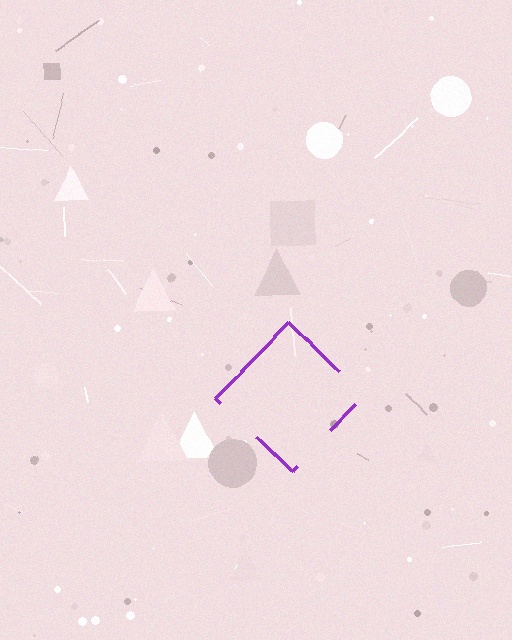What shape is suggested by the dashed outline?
The dashed outline suggests a diamond.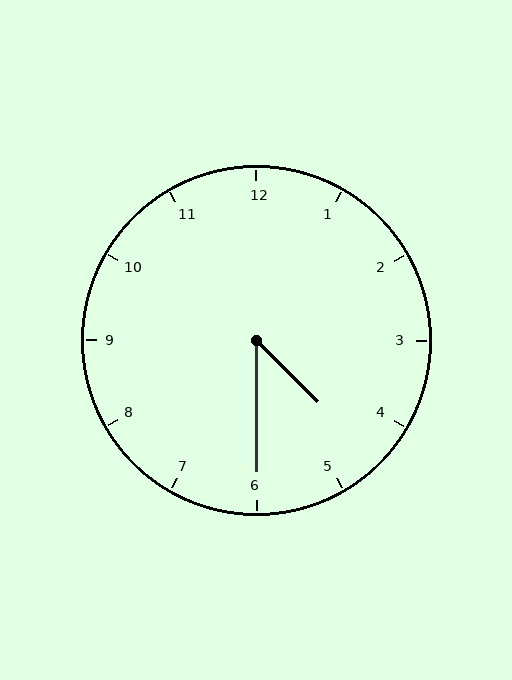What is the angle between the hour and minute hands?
Approximately 45 degrees.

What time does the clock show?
4:30.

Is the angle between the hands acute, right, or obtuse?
It is acute.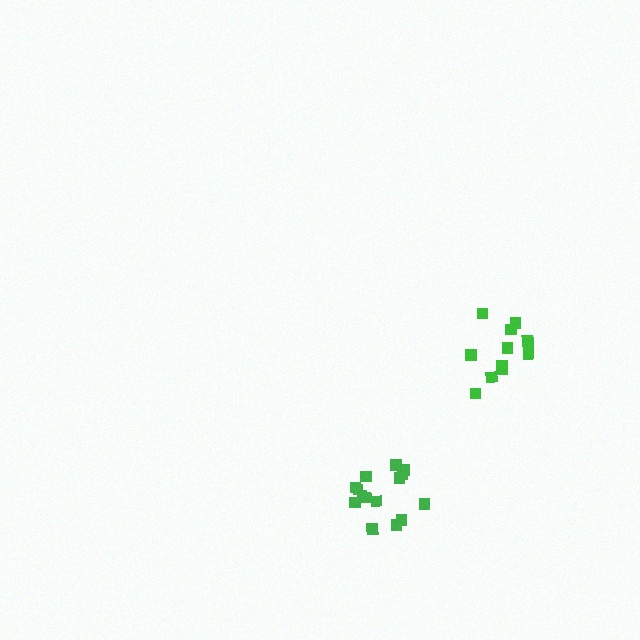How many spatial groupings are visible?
There are 2 spatial groupings.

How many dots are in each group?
Group 1: 12 dots, Group 2: 15 dots (27 total).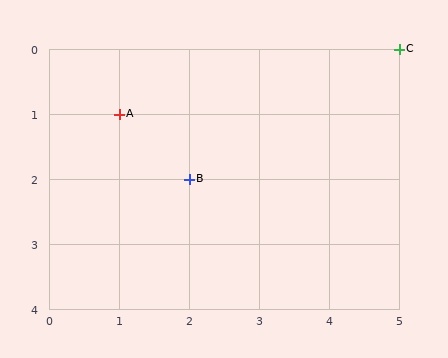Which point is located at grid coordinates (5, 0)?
Point C is at (5, 0).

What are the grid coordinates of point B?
Point B is at grid coordinates (2, 2).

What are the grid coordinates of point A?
Point A is at grid coordinates (1, 1).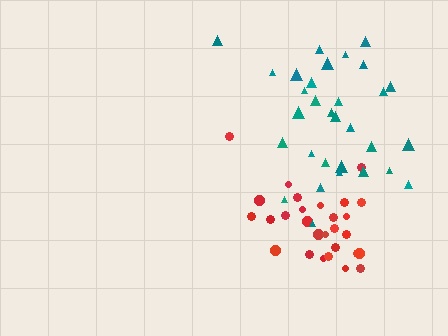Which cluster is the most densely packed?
Red.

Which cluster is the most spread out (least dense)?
Teal.